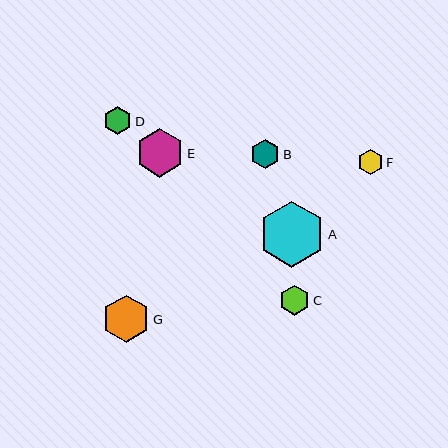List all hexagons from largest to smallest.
From largest to smallest: A, E, G, C, B, D, F.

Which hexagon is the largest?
Hexagon A is the largest with a size of approximately 66 pixels.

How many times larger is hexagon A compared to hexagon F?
Hexagon A is approximately 2.6 times the size of hexagon F.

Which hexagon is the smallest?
Hexagon F is the smallest with a size of approximately 25 pixels.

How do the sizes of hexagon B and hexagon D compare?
Hexagon B and hexagon D are approximately the same size.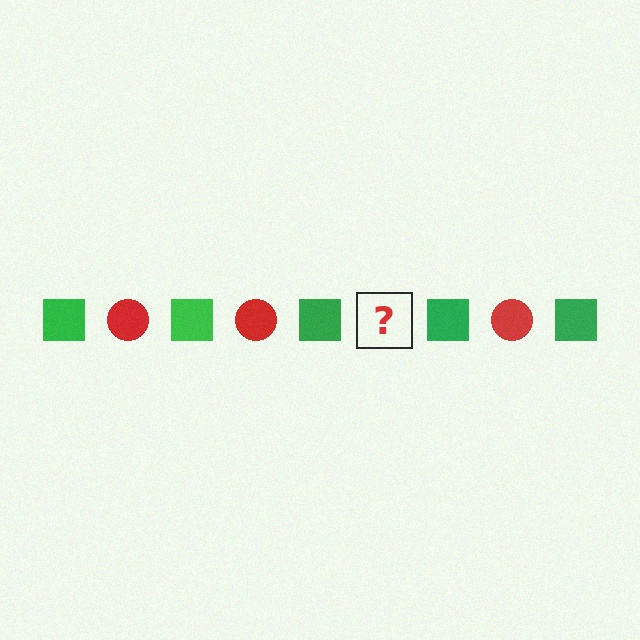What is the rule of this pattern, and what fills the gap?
The rule is that the pattern alternates between green square and red circle. The gap should be filled with a red circle.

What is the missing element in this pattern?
The missing element is a red circle.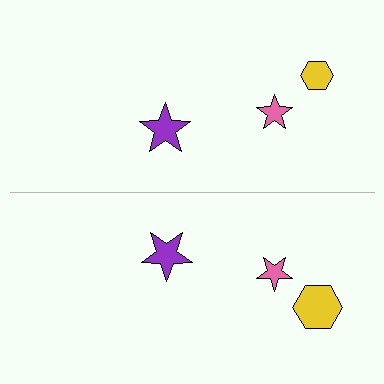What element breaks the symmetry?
The yellow hexagon on the bottom side has a different size than its mirror counterpart.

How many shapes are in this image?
There are 6 shapes in this image.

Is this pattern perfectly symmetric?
No, the pattern is not perfectly symmetric. The yellow hexagon on the bottom side has a different size than its mirror counterpart.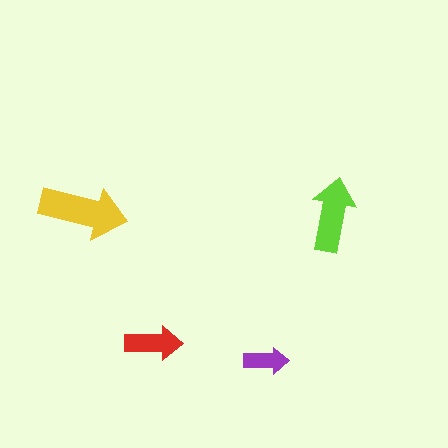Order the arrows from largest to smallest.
the yellow one, the lime one, the red one, the purple one.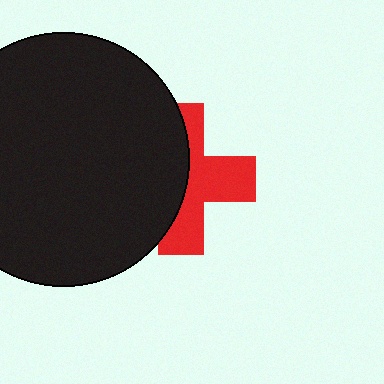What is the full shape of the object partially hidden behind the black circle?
The partially hidden object is a red cross.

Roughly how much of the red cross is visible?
About half of it is visible (roughly 50%).